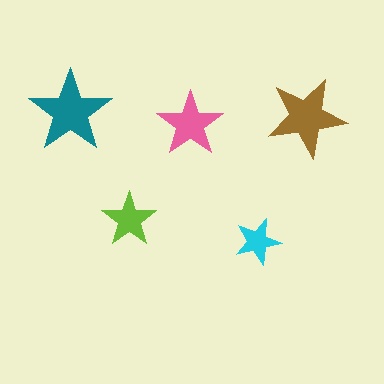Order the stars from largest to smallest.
the teal one, the brown one, the pink one, the lime one, the cyan one.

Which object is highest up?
The teal star is topmost.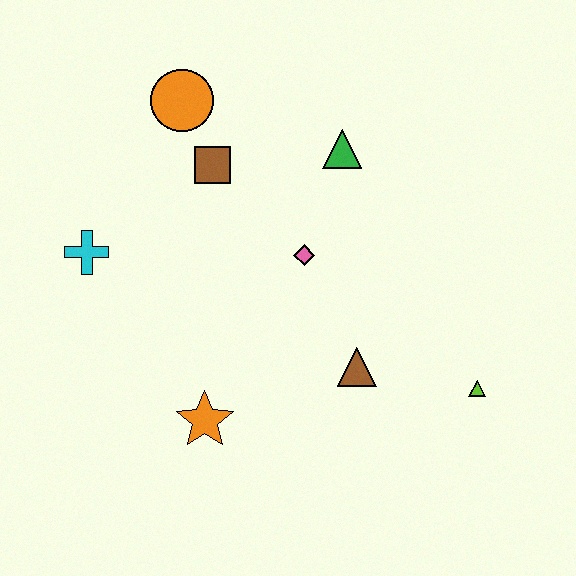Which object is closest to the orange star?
The brown triangle is closest to the orange star.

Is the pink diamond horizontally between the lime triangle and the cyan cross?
Yes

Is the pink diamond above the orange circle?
No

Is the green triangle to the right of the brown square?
Yes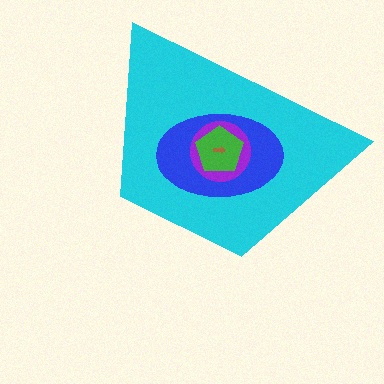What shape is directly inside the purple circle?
The green pentagon.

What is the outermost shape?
The cyan trapezoid.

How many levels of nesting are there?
5.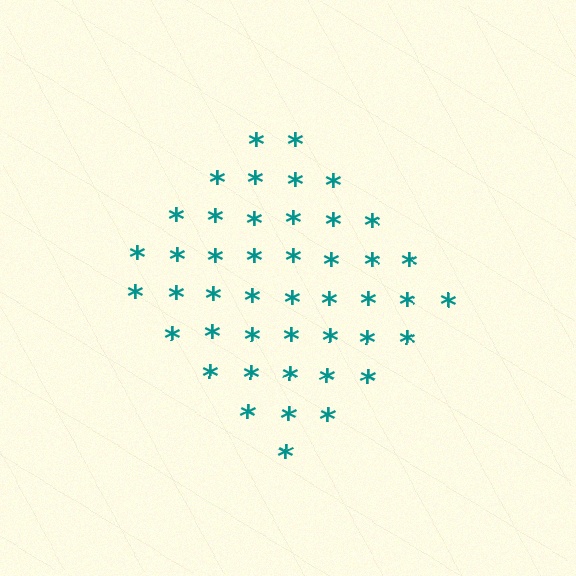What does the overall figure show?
The overall figure shows a diamond.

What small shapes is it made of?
It is made of small asterisks.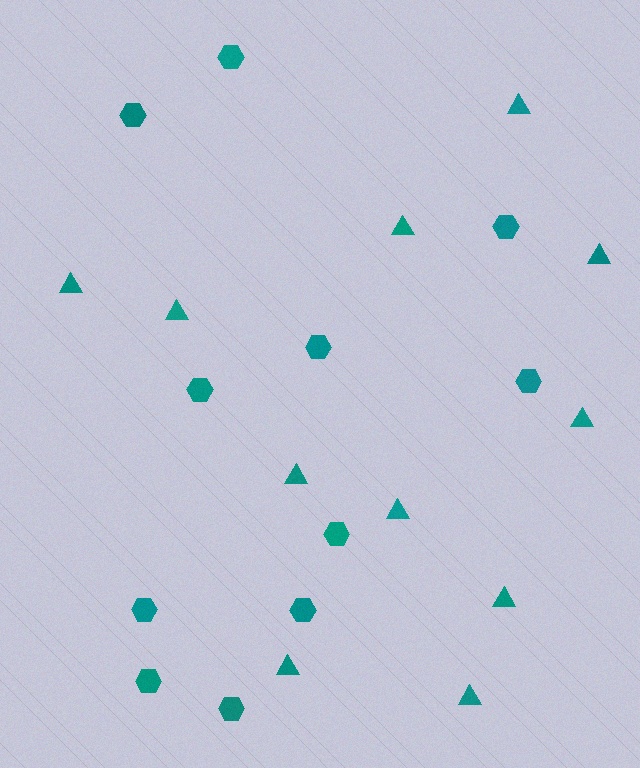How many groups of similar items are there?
There are 2 groups: one group of triangles (11) and one group of hexagons (11).